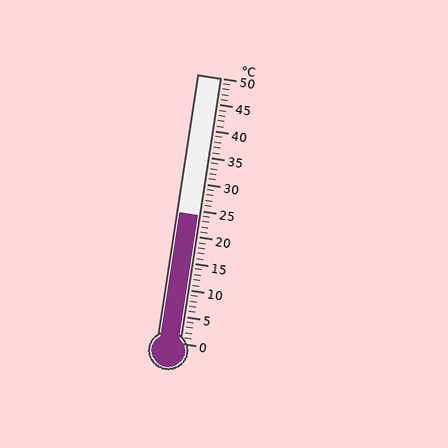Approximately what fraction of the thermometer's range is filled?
The thermometer is filled to approximately 50% of its range.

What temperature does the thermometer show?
The thermometer shows approximately 24°C.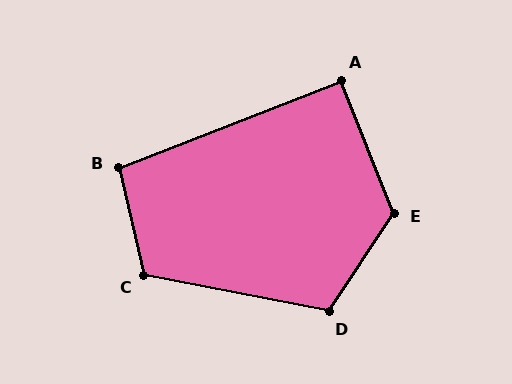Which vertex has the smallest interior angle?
A, at approximately 91 degrees.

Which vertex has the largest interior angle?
E, at approximately 124 degrees.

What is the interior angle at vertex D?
Approximately 113 degrees (obtuse).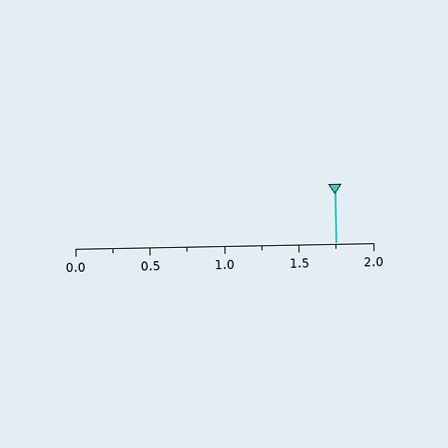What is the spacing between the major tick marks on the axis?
The major ticks are spaced 0.5 apart.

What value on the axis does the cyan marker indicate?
The marker indicates approximately 1.75.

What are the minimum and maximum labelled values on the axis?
The axis runs from 0.0 to 2.0.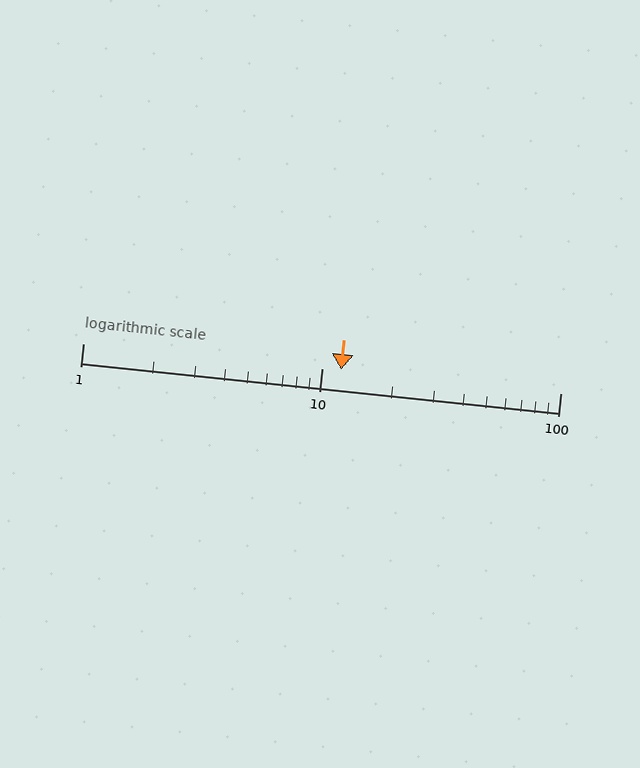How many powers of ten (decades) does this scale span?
The scale spans 2 decades, from 1 to 100.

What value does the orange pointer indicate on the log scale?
The pointer indicates approximately 12.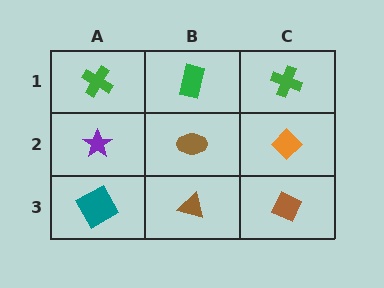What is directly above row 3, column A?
A purple star.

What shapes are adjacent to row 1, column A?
A purple star (row 2, column A), a green rectangle (row 1, column B).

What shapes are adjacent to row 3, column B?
A brown ellipse (row 2, column B), a teal square (row 3, column A), a brown diamond (row 3, column C).